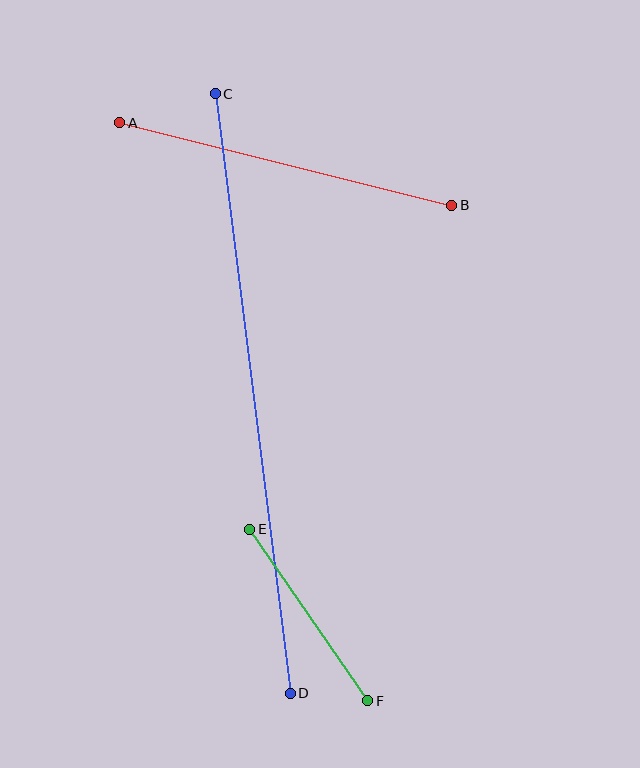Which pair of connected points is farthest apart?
Points C and D are farthest apart.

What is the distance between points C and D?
The distance is approximately 604 pixels.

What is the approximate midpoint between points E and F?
The midpoint is at approximately (309, 615) pixels.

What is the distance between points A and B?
The distance is approximately 342 pixels.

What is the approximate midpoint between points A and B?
The midpoint is at approximately (286, 164) pixels.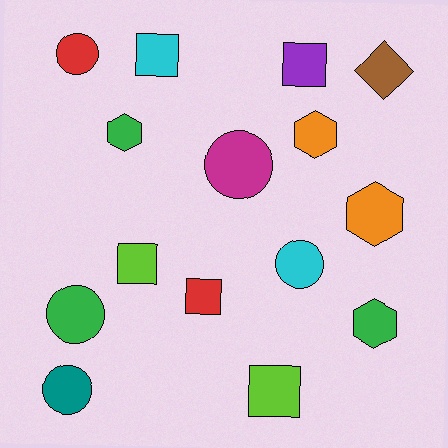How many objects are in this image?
There are 15 objects.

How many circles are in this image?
There are 5 circles.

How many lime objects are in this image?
There are 2 lime objects.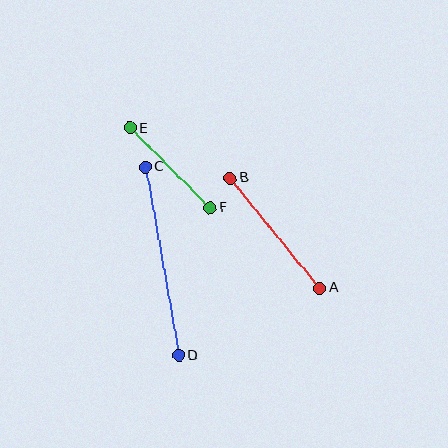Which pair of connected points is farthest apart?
Points C and D are farthest apart.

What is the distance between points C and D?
The distance is approximately 192 pixels.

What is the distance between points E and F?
The distance is approximately 113 pixels.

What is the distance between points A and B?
The distance is approximately 142 pixels.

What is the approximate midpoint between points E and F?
The midpoint is at approximately (170, 168) pixels.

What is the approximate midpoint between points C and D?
The midpoint is at approximately (162, 261) pixels.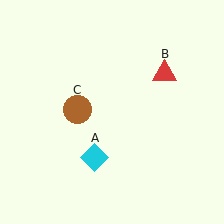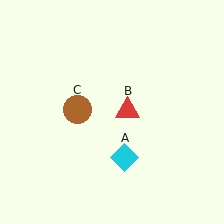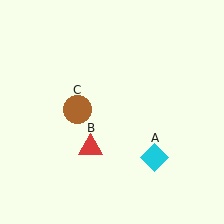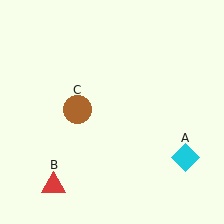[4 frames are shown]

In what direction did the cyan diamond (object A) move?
The cyan diamond (object A) moved right.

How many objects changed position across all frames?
2 objects changed position: cyan diamond (object A), red triangle (object B).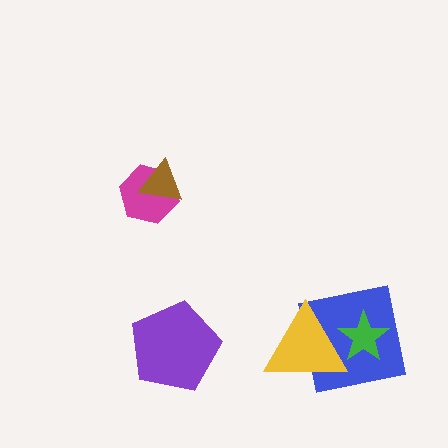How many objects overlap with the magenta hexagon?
1 object overlaps with the magenta hexagon.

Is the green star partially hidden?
No, no other shape covers it.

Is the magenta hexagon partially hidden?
Yes, it is partially covered by another shape.